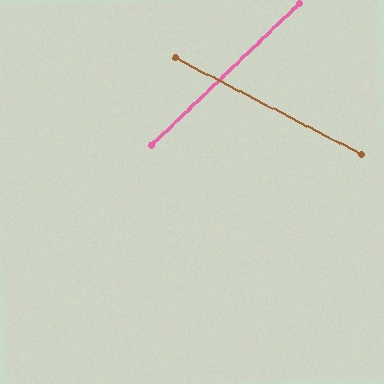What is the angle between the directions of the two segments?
Approximately 71 degrees.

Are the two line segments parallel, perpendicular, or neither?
Neither parallel nor perpendicular — they differ by about 71°.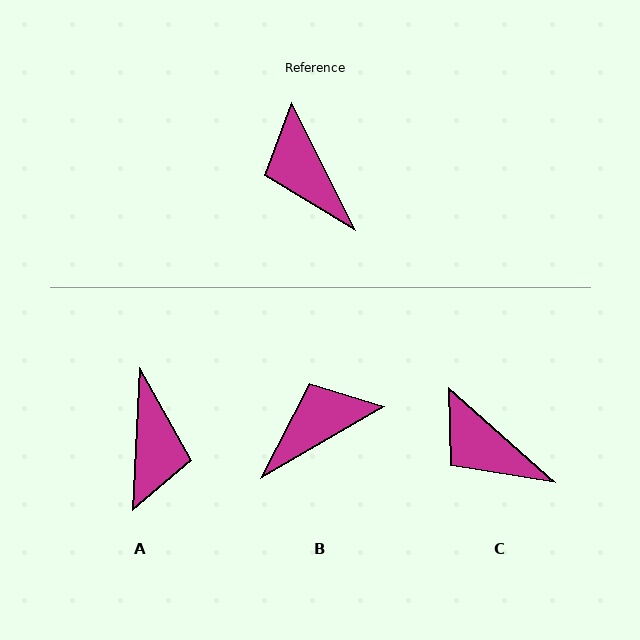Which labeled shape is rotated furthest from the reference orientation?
A, about 151 degrees away.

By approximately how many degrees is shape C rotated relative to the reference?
Approximately 22 degrees counter-clockwise.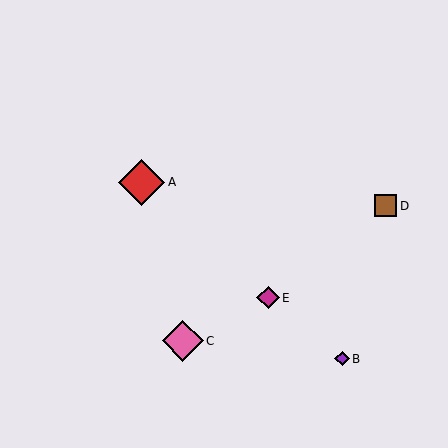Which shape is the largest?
The red diamond (labeled A) is the largest.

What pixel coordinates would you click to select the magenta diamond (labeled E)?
Click at (268, 298) to select the magenta diamond E.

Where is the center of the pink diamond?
The center of the pink diamond is at (183, 341).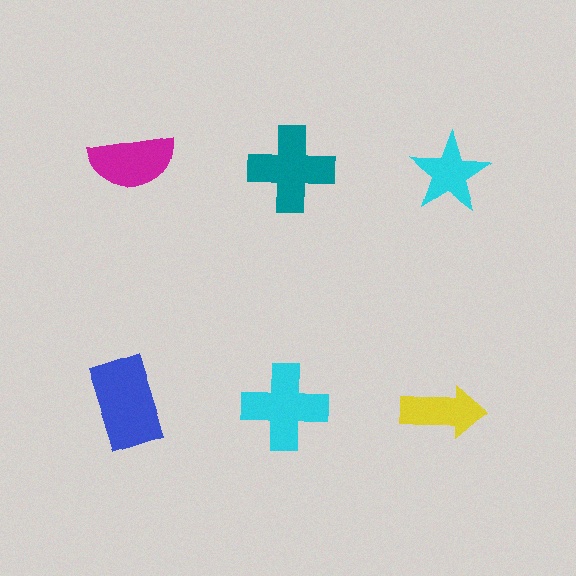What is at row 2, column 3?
A yellow arrow.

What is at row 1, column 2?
A teal cross.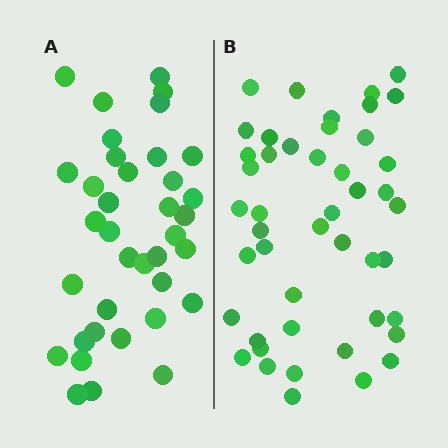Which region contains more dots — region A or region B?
Region B (the right region) has more dots.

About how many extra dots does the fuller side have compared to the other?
Region B has roughly 8 or so more dots than region A.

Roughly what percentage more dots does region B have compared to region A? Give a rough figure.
About 25% more.